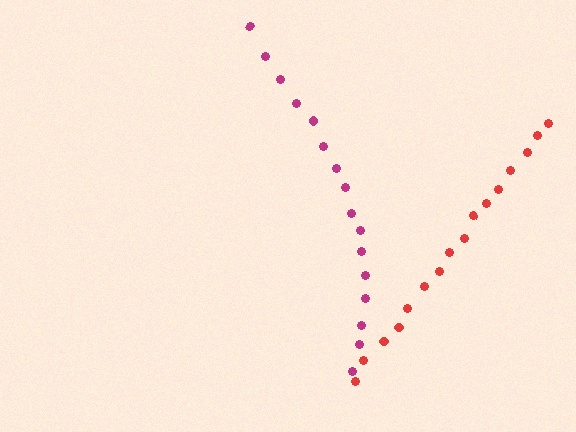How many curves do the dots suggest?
There are 2 distinct paths.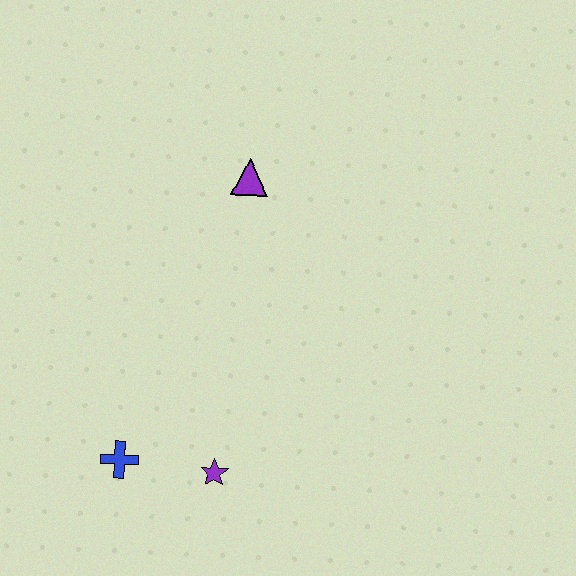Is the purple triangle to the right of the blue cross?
Yes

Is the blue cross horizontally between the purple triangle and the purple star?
No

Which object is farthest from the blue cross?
The purple triangle is farthest from the blue cross.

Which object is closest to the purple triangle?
The purple star is closest to the purple triangle.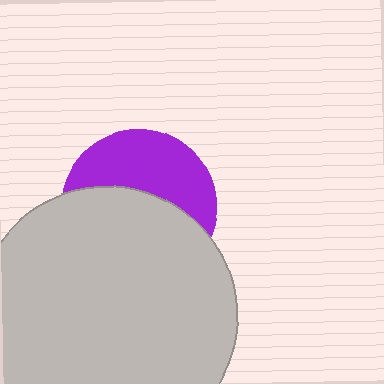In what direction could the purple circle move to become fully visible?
The purple circle could move up. That would shift it out from behind the light gray circle entirely.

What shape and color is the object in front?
The object in front is a light gray circle.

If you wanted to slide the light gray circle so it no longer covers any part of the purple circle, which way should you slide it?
Slide it down — that is the most direct way to separate the two shapes.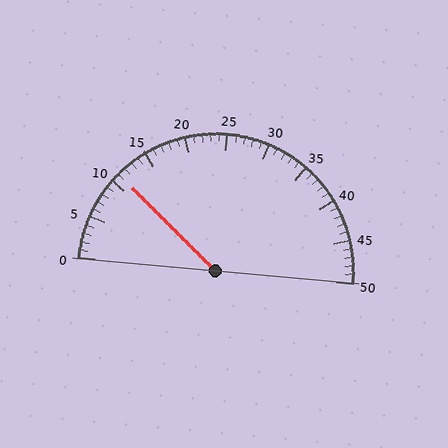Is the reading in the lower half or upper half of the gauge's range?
The reading is in the lower half of the range (0 to 50).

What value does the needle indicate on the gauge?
The needle indicates approximately 11.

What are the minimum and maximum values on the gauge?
The gauge ranges from 0 to 50.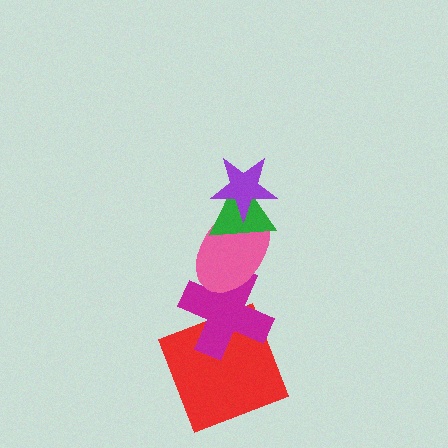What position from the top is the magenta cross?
The magenta cross is 4th from the top.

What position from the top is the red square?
The red square is 5th from the top.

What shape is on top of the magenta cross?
The pink ellipse is on top of the magenta cross.